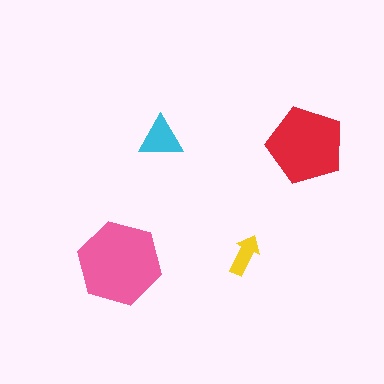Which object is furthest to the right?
The red pentagon is rightmost.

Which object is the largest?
The pink hexagon.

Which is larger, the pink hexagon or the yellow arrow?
The pink hexagon.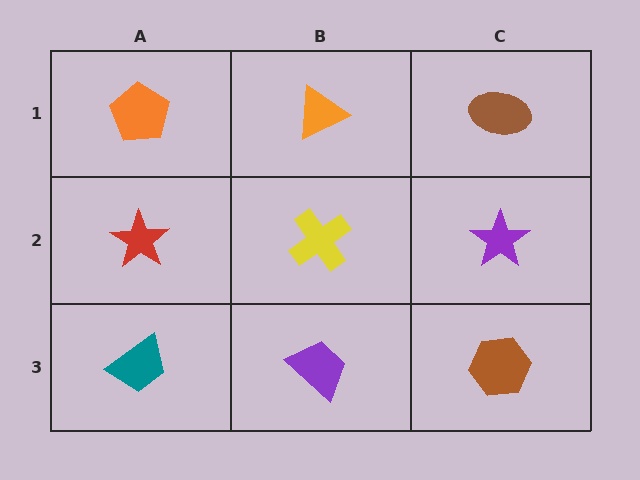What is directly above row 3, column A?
A red star.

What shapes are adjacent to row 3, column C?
A purple star (row 2, column C), a purple trapezoid (row 3, column B).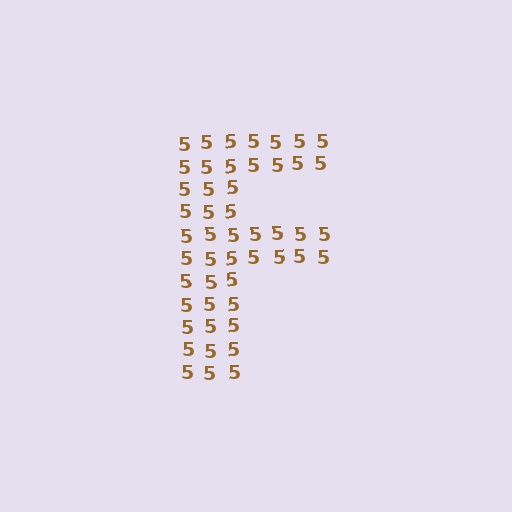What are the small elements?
The small elements are digit 5's.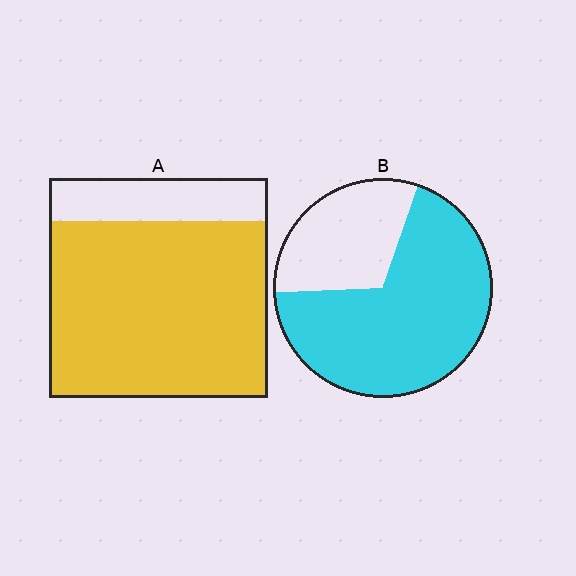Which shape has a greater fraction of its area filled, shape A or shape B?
Shape A.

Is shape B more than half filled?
Yes.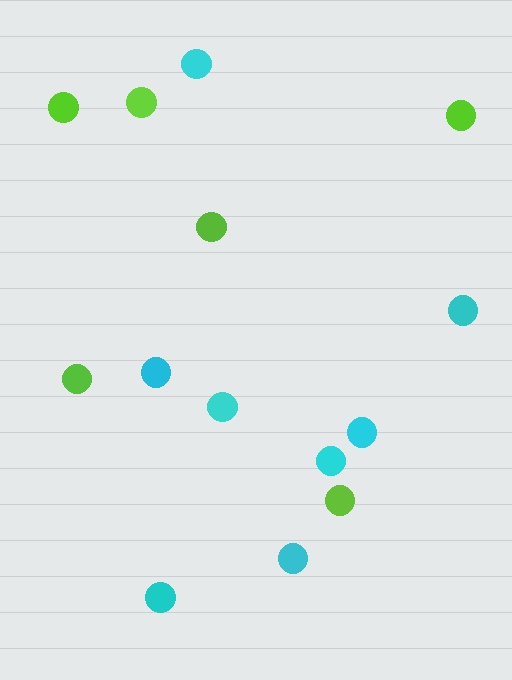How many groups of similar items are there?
There are 2 groups: one group of lime circles (6) and one group of cyan circles (8).